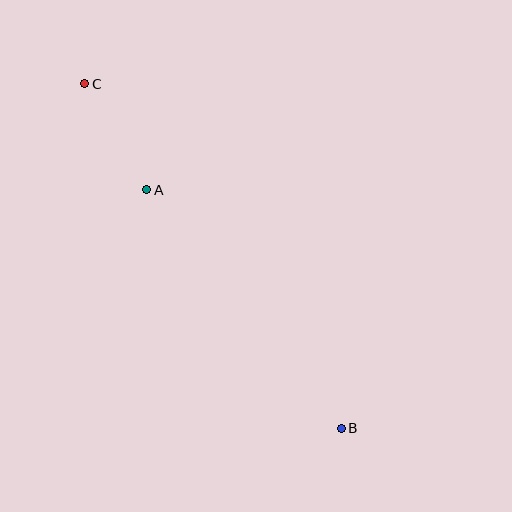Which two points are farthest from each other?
Points B and C are farthest from each other.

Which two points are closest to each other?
Points A and C are closest to each other.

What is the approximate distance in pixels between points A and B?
The distance between A and B is approximately 308 pixels.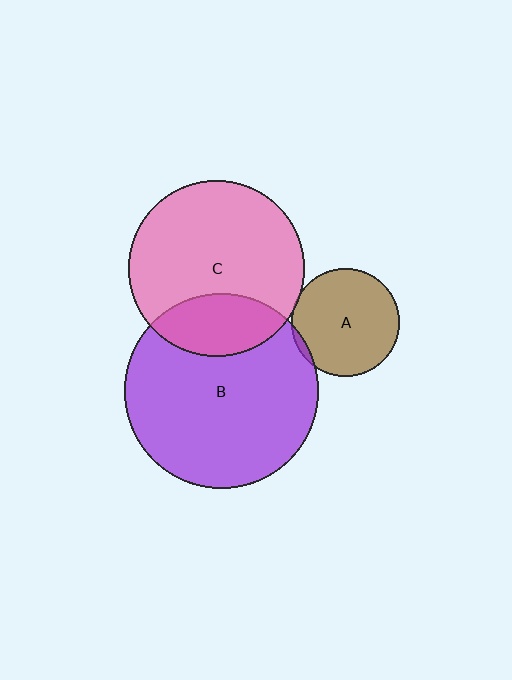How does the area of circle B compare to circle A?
Approximately 3.3 times.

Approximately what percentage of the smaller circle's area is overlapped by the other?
Approximately 25%.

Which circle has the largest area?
Circle B (purple).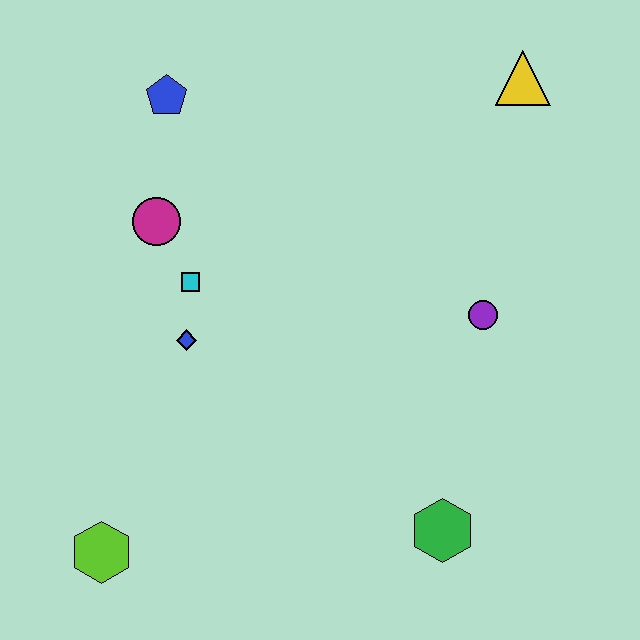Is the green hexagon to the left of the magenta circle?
No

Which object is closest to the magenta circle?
The cyan square is closest to the magenta circle.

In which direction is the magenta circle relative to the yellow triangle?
The magenta circle is to the left of the yellow triangle.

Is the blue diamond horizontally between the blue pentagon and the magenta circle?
No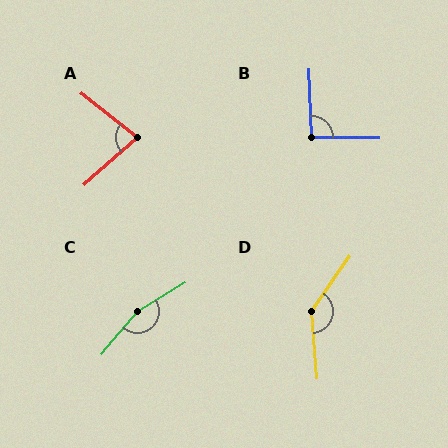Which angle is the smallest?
A, at approximately 80 degrees.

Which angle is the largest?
C, at approximately 161 degrees.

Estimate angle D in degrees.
Approximately 141 degrees.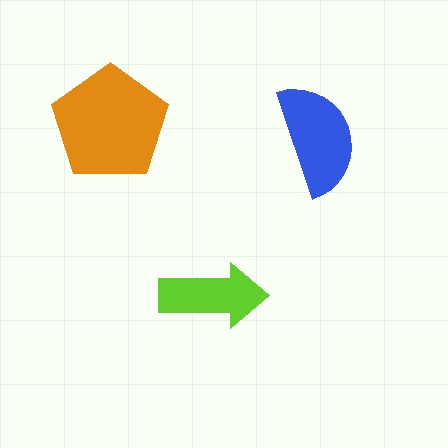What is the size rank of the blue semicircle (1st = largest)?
2nd.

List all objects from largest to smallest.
The orange pentagon, the blue semicircle, the lime arrow.